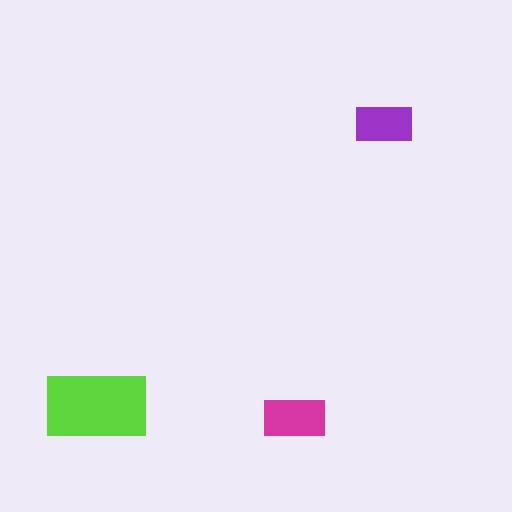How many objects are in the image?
There are 3 objects in the image.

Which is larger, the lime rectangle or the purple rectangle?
The lime one.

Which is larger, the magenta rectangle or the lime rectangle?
The lime one.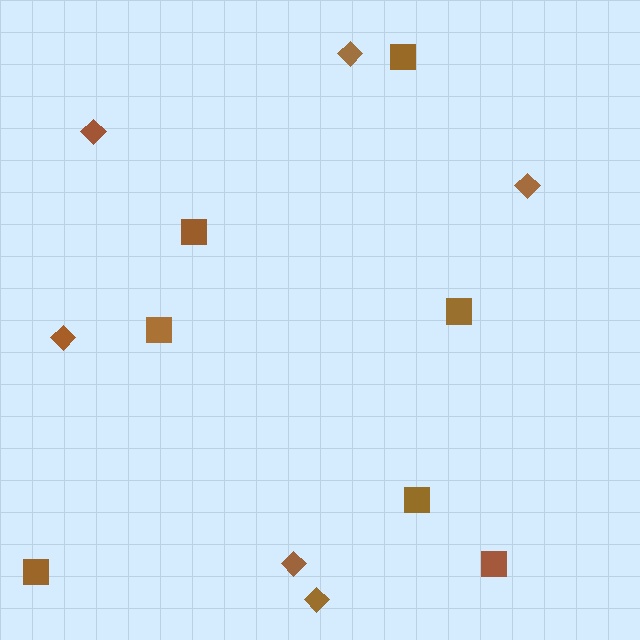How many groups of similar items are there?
There are 2 groups: one group of diamonds (6) and one group of squares (7).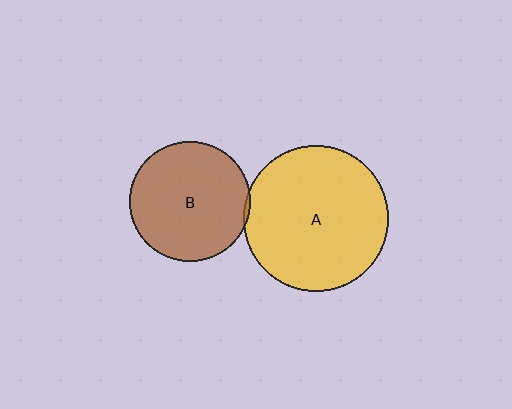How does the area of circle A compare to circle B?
Approximately 1.5 times.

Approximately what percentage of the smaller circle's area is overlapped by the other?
Approximately 5%.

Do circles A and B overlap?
Yes.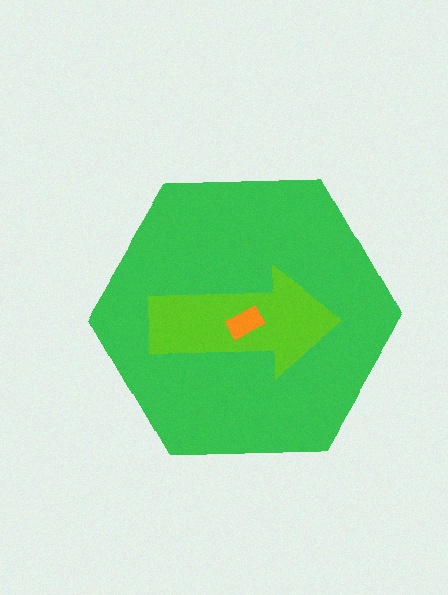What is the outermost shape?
The green hexagon.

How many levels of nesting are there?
3.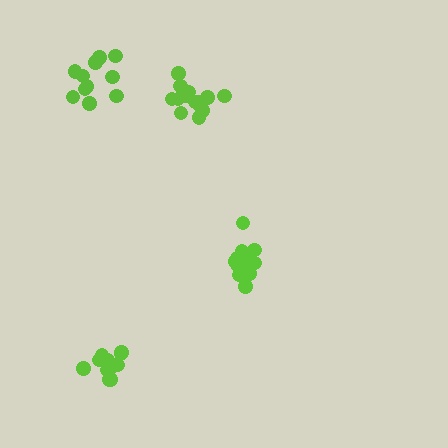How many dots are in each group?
Group 1: 17 dots, Group 2: 14 dots, Group 3: 12 dots, Group 4: 11 dots (54 total).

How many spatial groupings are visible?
There are 4 spatial groupings.